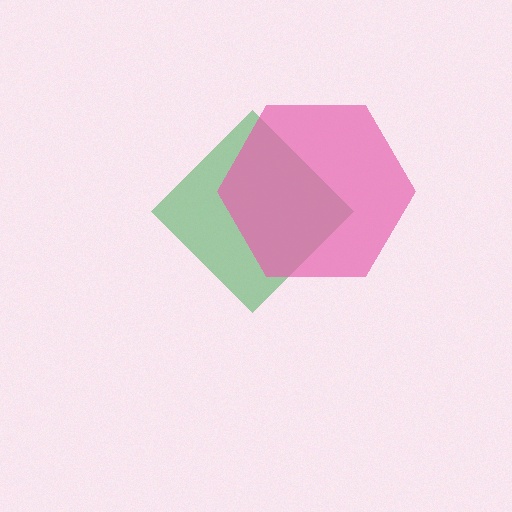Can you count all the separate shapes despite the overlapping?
Yes, there are 2 separate shapes.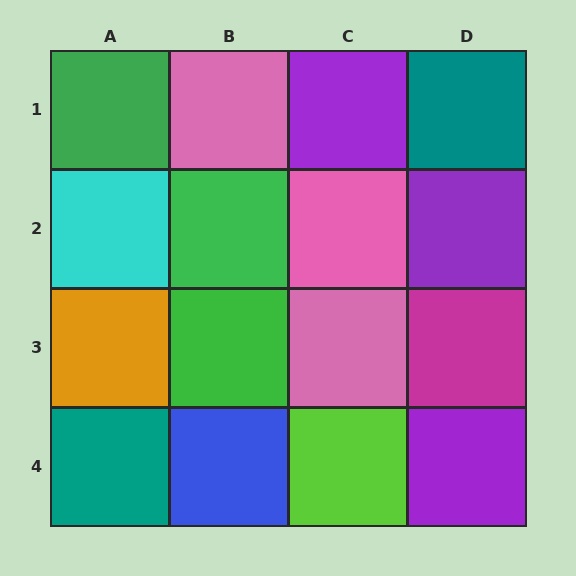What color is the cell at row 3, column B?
Green.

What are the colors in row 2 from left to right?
Cyan, green, pink, purple.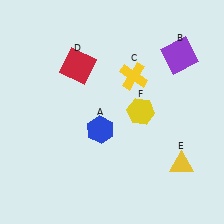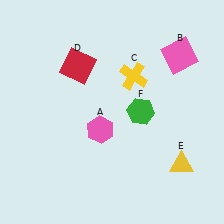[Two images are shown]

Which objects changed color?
A changed from blue to pink. B changed from purple to pink. F changed from yellow to green.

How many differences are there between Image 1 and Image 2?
There are 3 differences between the two images.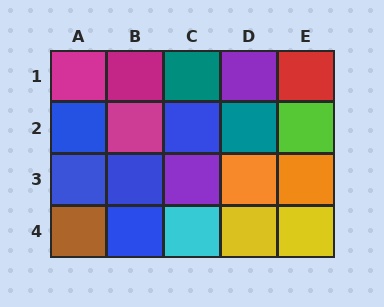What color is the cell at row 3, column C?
Purple.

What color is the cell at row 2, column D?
Teal.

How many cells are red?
1 cell is red.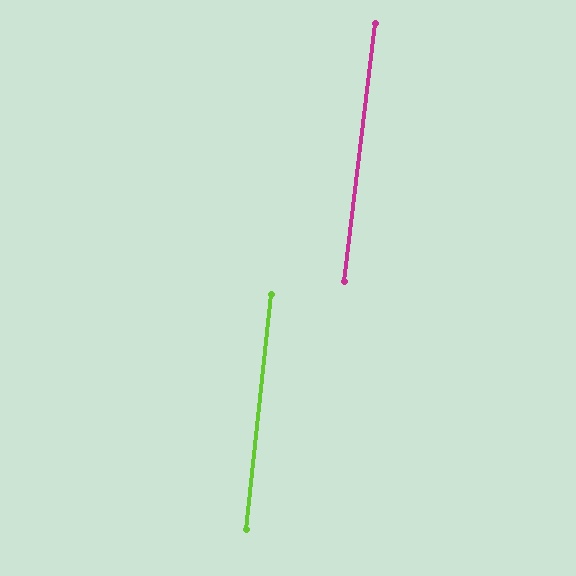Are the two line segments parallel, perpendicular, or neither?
Parallel — their directions differ by only 1.1°.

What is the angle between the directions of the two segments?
Approximately 1 degree.